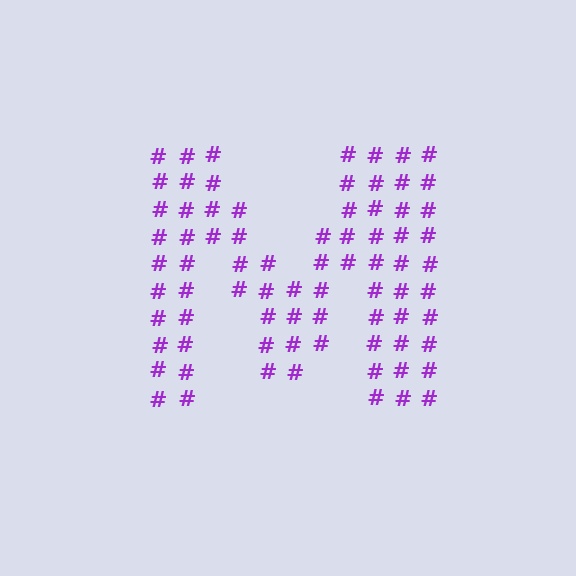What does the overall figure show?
The overall figure shows the letter M.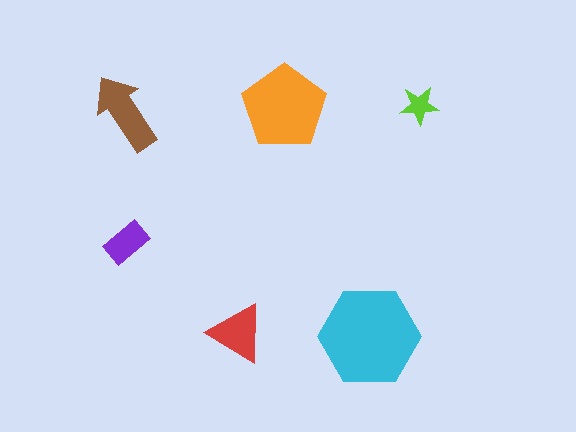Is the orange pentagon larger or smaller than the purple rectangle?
Larger.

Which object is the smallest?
The lime star.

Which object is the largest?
The cyan hexagon.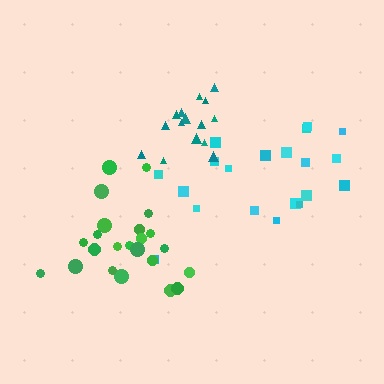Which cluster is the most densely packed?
Teal.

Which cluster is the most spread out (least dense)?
Cyan.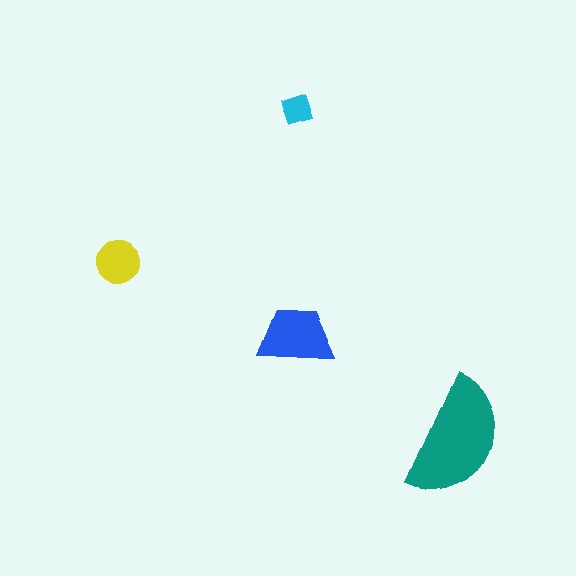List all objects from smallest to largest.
The cyan square, the yellow circle, the blue trapezoid, the teal semicircle.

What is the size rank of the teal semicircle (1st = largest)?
1st.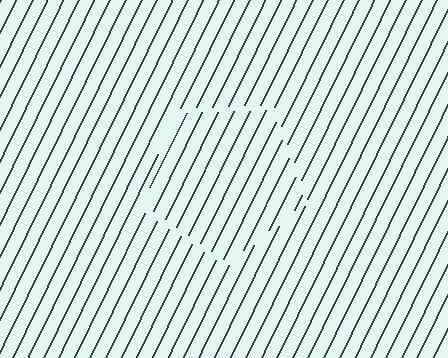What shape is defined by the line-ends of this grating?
An illusory pentagon. The interior of the shape contains the same grating, shifted by half a period — the contour is defined by the phase discontinuity where line-ends from the inner and outer gratings abut.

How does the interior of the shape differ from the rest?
The interior of the shape contains the same grating, shifted by half a period — the contour is defined by the phase discontinuity where line-ends from the inner and outer gratings abut.